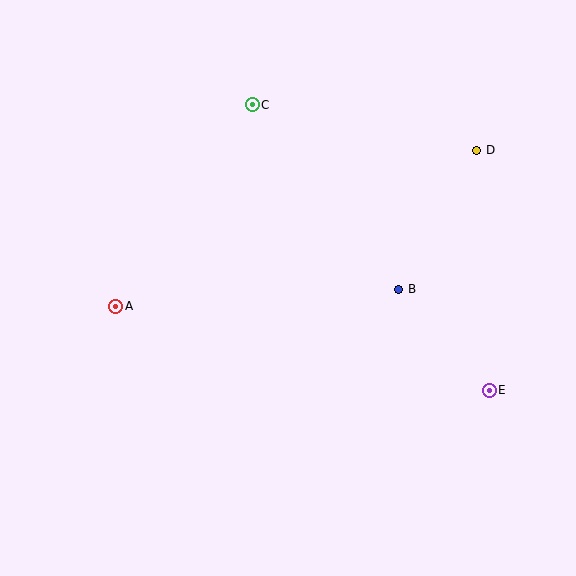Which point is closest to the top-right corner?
Point D is closest to the top-right corner.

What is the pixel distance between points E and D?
The distance between E and D is 240 pixels.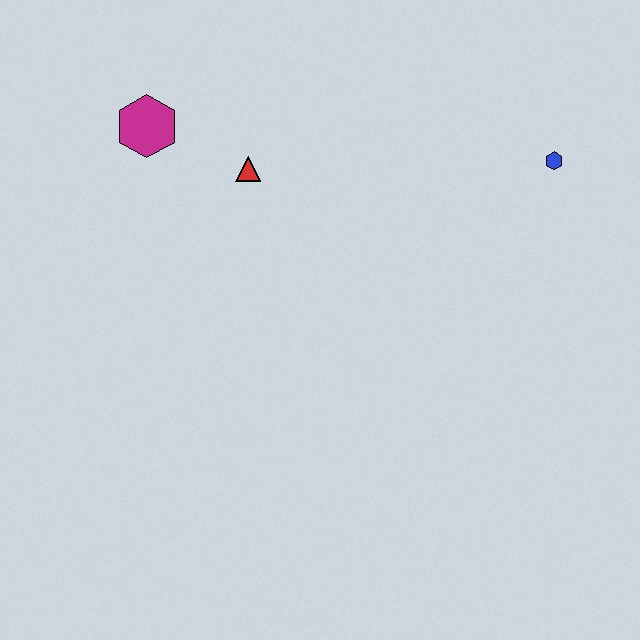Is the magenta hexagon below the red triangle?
No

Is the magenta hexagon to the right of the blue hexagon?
No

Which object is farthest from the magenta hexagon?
The blue hexagon is farthest from the magenta hexagon.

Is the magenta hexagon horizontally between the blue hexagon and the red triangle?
No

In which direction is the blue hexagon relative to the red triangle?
The blue hexagon is to the right of the red triangle.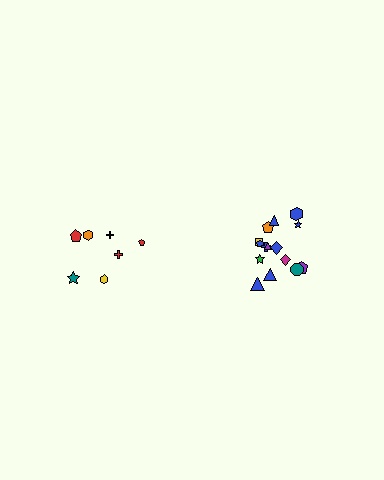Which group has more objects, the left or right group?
The right group.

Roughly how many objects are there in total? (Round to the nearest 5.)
Roughly 20 objects in total.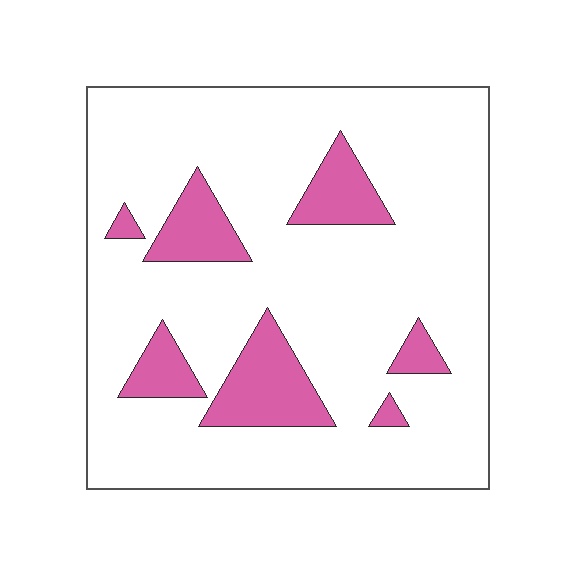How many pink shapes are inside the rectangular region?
7.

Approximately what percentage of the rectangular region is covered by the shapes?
Approximately 15%.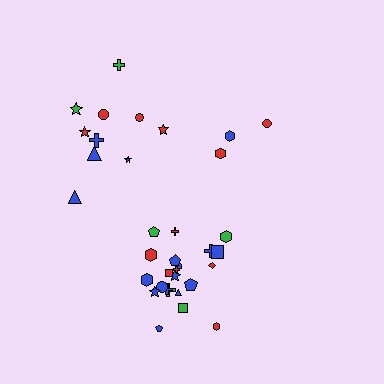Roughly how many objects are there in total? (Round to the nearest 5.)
Roughly 35 objects in total.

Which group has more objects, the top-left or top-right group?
The top-left group.